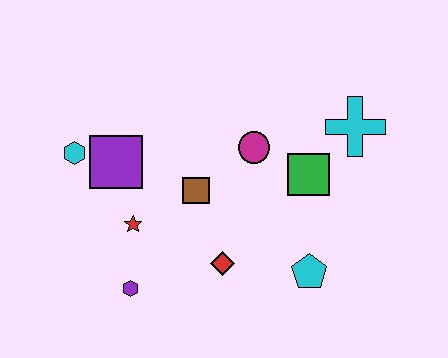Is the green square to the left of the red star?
No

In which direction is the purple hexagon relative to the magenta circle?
The purple hexagon is below the magenta circle.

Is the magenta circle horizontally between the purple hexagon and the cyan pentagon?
Yes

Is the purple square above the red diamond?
Yes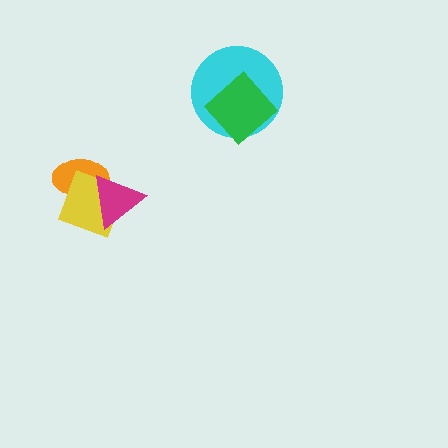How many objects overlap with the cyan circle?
1 object overlaps with the cyan circle.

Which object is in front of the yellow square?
The magenta triangle is in front of the yellow square.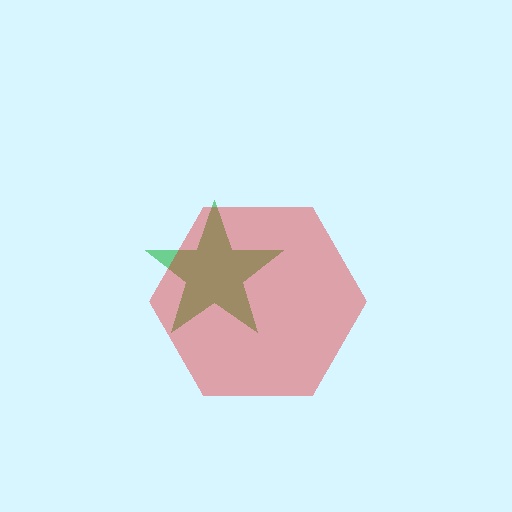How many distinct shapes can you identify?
There are 2 distinct shapes: a green star, a red hexagon.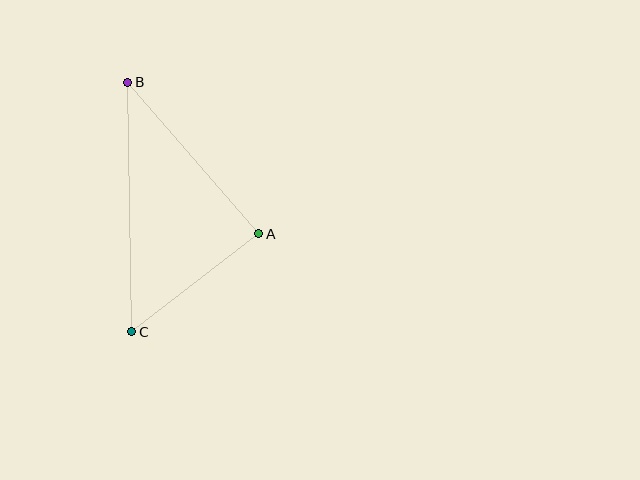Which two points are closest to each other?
Points A and C are closest to each other.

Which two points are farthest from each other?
Points B and C are farthest from each other.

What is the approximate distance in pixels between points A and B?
The distance between A and B is approximately 200 pixels.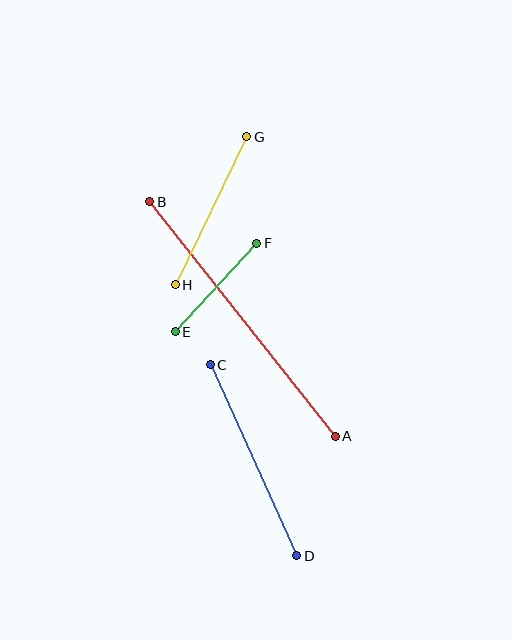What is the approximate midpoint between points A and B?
The midpoint is at approximately (242, 319) pixels.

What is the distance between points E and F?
The distance is approximately 120 pixels.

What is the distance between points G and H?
The distance is approximately 164 pixels.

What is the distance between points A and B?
The distance is approximately 299 pixels.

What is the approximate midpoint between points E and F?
The midpoint is at approximately (216, 288) pixels.